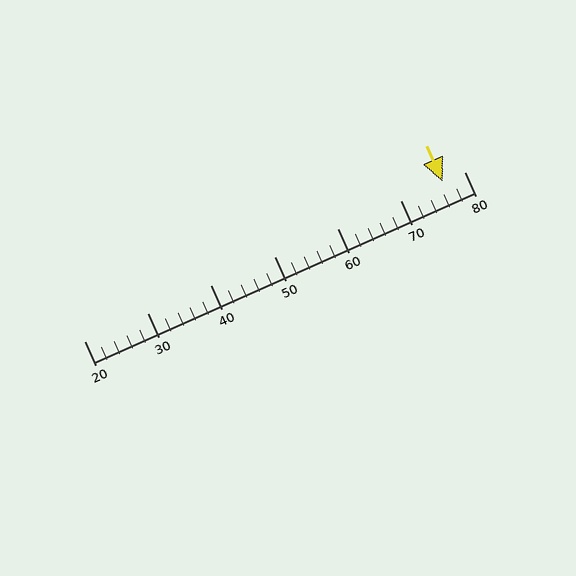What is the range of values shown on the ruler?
The ruler shows values from 20 to 80.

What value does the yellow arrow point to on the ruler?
The yellow arrow points to approximately 77.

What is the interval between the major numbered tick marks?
The major tick marks are spaced 10 units apart.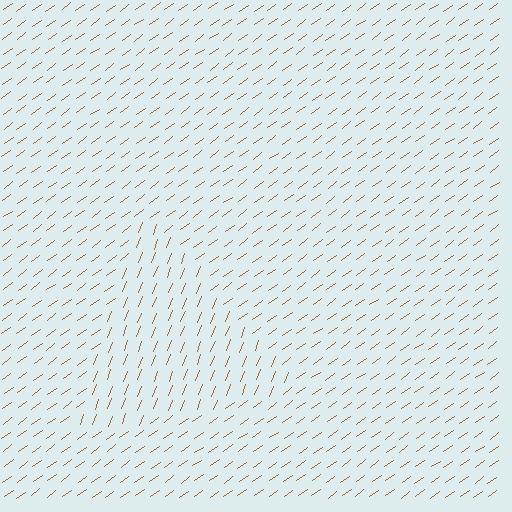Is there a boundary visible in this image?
Yes, there is a texture boundary formed by a change in line orientation.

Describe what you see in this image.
The image is filled with small brown line segments. A triangle region in the image has lines oriented differently from the surrounding lines, creating a visible texture boundary.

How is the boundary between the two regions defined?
The boundary is defined purely by a change in line orientation (approximately 33 degrees difference). All lines are the same color and thickness.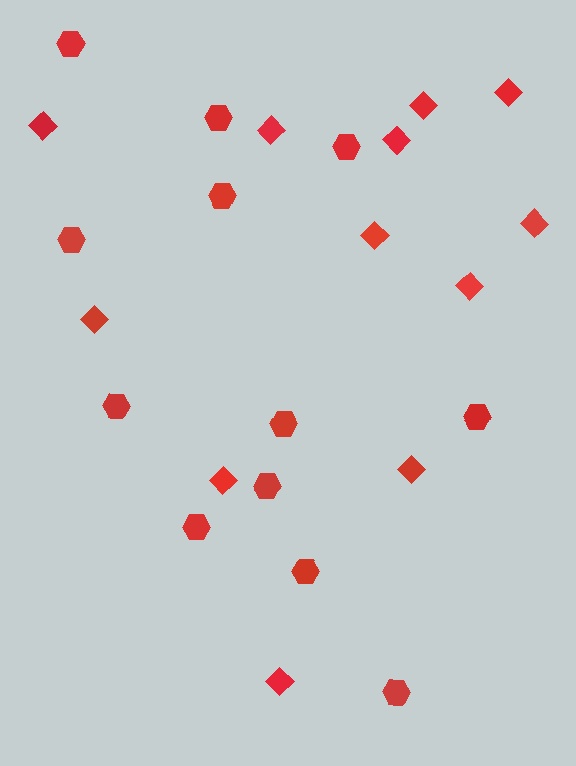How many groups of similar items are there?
There are 2 groups: one group of diamonds (12) and one group of hexagons (12).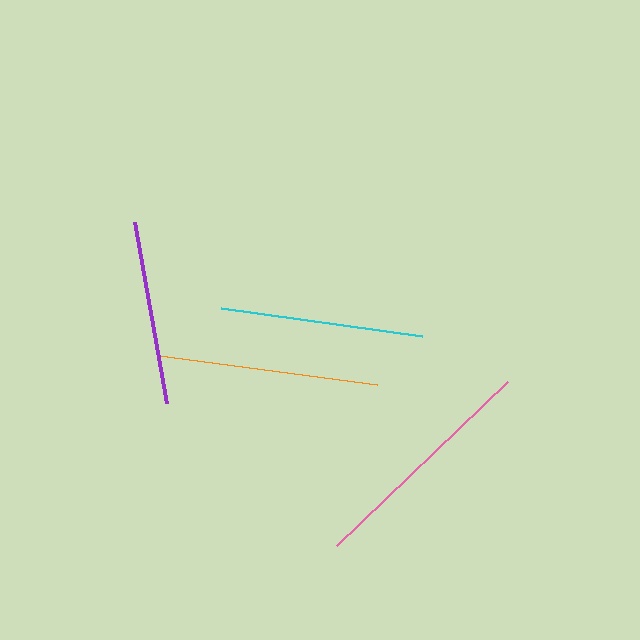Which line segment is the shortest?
The purple line is the shortest at approximately 183 pixels.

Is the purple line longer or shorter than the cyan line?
The cyan line is longer than the purple line.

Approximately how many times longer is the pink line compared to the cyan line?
The pink line is approximately 1.2 times the length of the cyan line.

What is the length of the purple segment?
The purple segment is approximately 183 pixels long.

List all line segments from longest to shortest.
From longest to shortest: pink, orange, cyan, purple.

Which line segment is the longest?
The pink line is the longest at approximately 237 pixels.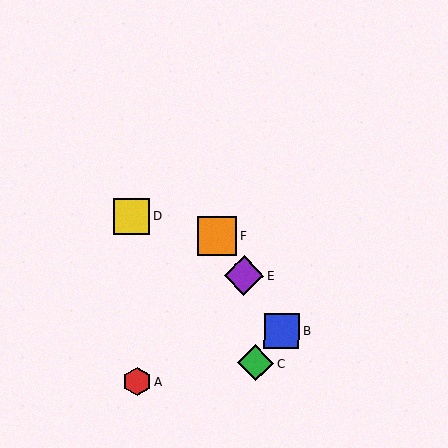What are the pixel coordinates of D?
Object D is at (132, 216).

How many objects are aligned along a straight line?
3 objects (B, E, F) are aligned along a straight line.